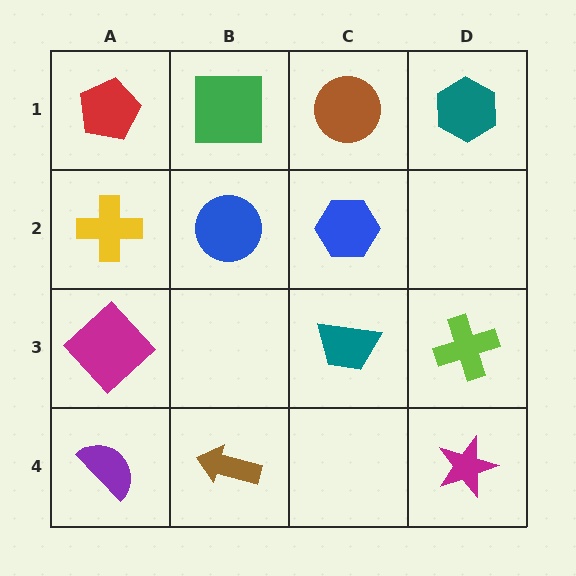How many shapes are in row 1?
4 shapes.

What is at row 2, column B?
A blue circle.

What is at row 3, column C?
A teal trapezoid.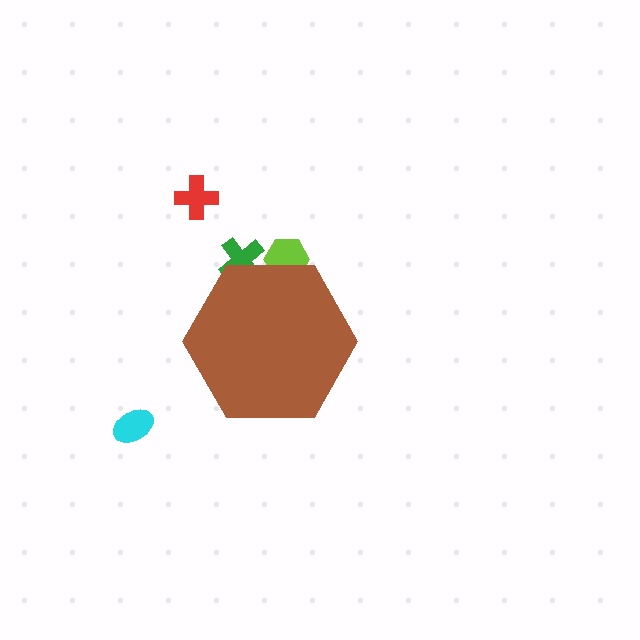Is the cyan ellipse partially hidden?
No, the cyan ellipse is fully visible.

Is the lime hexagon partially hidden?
Yes, the lime hexagon is partially hidden behind the brown hexagon.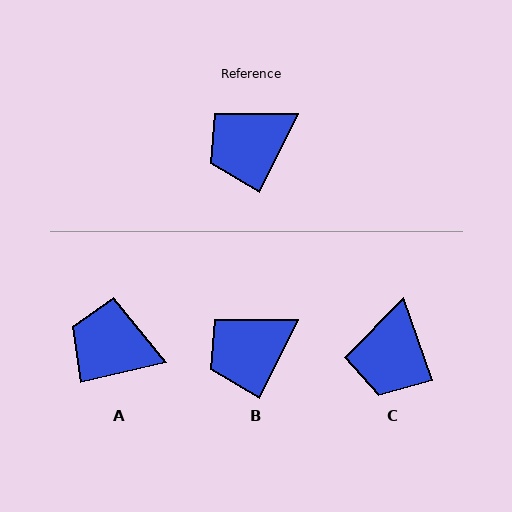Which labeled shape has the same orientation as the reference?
B.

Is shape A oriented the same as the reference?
No, it is off by about 50 degrees.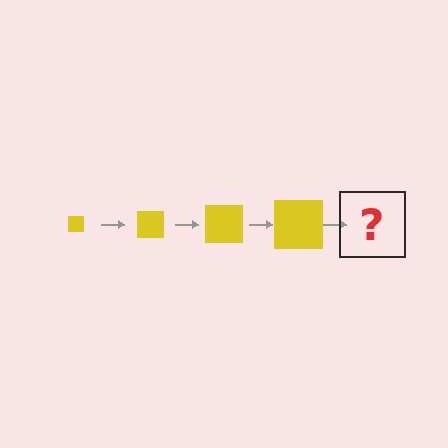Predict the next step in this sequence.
The next step is a yellow square, larger than the previous one.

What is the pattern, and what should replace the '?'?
The pattern is that the square gets progressively larger each step. The '?' should be a yellow square, larger than the previous one.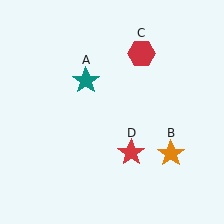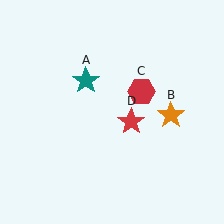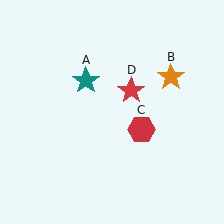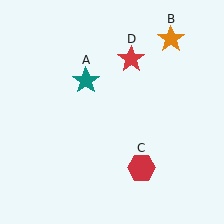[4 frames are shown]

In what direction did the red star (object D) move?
The red star (object D) moved up.